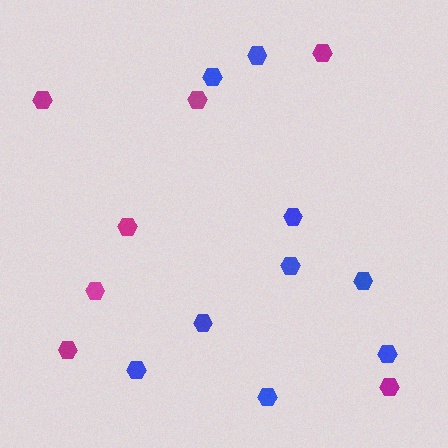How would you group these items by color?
There are 2 groups: one group of magenta hexagons (7) and one group of blue hexagons (9).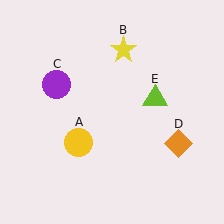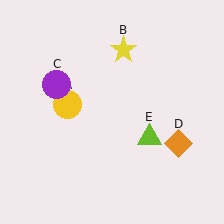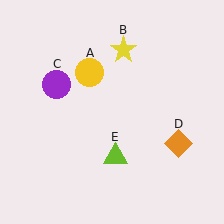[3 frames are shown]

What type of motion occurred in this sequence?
The yellow circle (object A), lime triangle (object E) rotated clockwise around the center of the scene.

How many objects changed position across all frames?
2 objects changed position: yellow circle (object A), lime triangle (object E).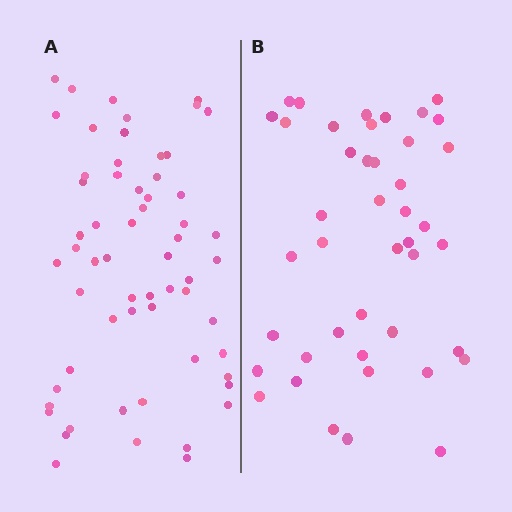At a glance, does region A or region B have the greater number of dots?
Region A (the left region) has more dots.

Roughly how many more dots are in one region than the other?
Region A has approximately 15 more dots than region B.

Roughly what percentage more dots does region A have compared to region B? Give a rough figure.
About 40% more.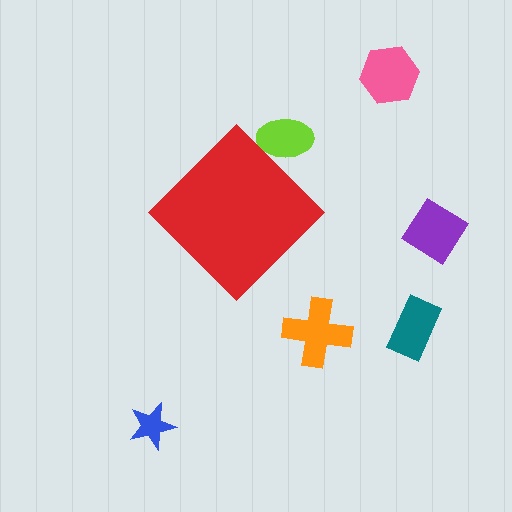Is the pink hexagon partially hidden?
No, the pink hexagon is fully visible.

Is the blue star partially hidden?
No, the blue star is fully visible.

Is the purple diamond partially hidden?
No, the purple diamond is fully visible.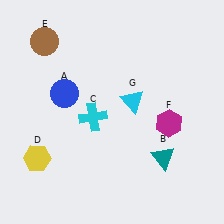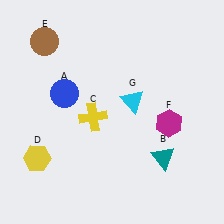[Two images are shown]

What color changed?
The cross (C) changed from cyan in Image 1 to yellow in Image 2.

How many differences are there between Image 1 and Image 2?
There is 1 difference between the two images.